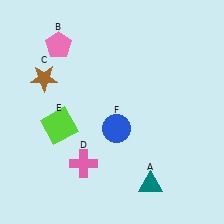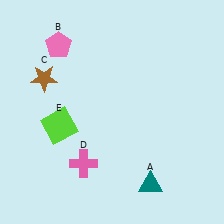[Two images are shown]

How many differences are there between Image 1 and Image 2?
There is 1 difference between the two images.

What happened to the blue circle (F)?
The blue circle (F) was removed in Image 2. It was in the bottom-right area of Image 1.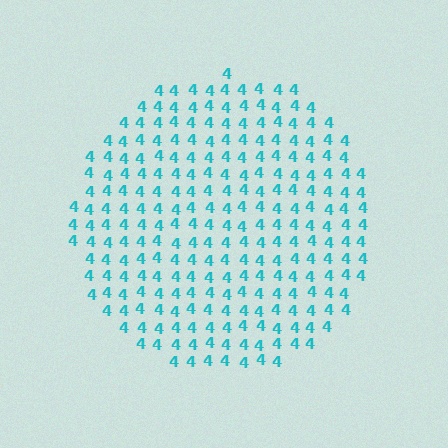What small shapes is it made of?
It is made of small digit 4's.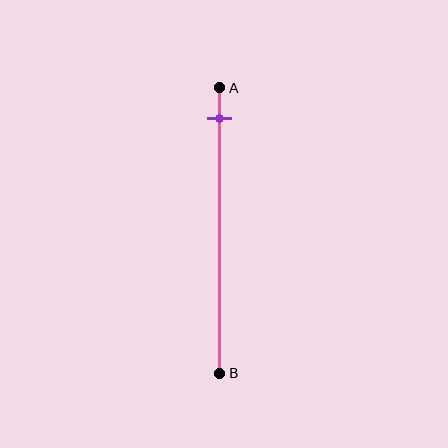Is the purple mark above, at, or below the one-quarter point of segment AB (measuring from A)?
The purple mark is above the one-quarter point of segment AB.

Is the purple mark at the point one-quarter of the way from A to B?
No, the mark is at about 10% from A, not at the 25% one-quarter point.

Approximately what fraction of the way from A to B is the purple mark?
The purple mark is approximately 10% of the way from A to B.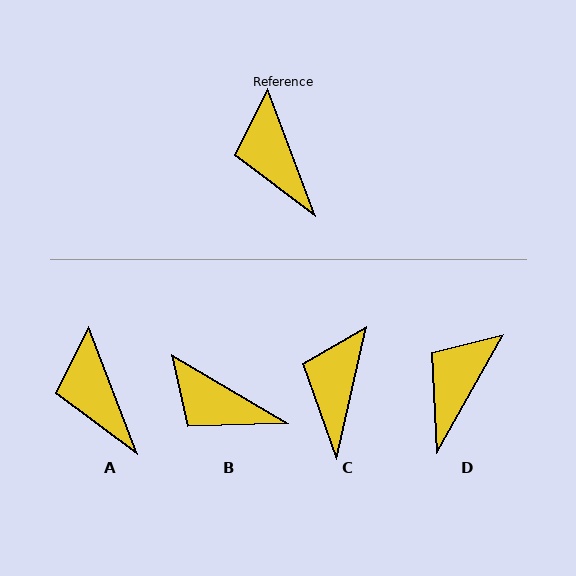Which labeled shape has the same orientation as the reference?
A.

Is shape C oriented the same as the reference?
No, it is off by about 34 degrees.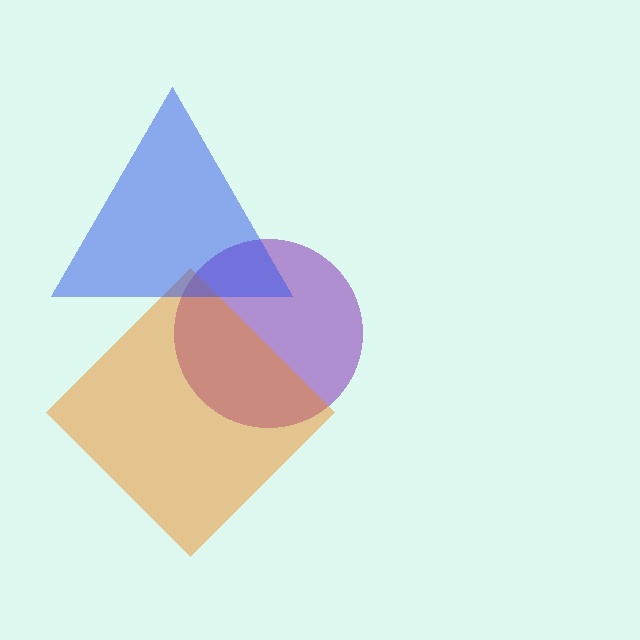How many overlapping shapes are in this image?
There are 3 overlapping shapes in the image.